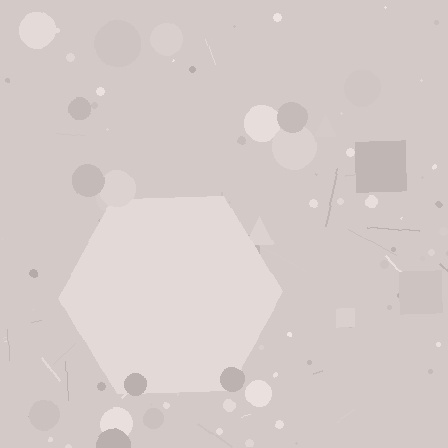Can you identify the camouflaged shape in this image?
The camouflaged shape is a hexagon.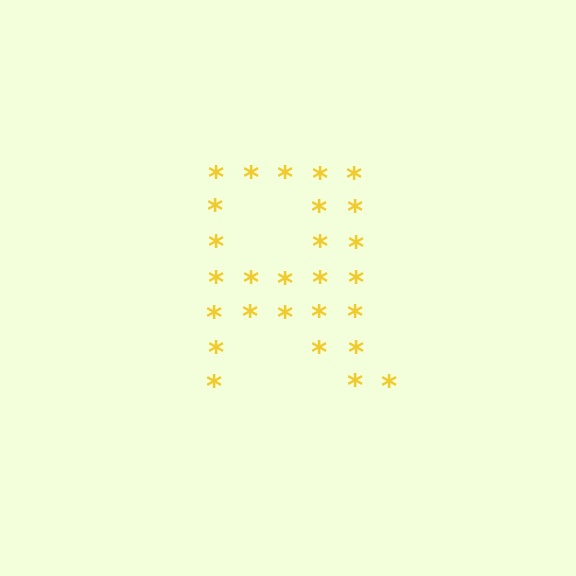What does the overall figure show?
The overall figure shows the letter R.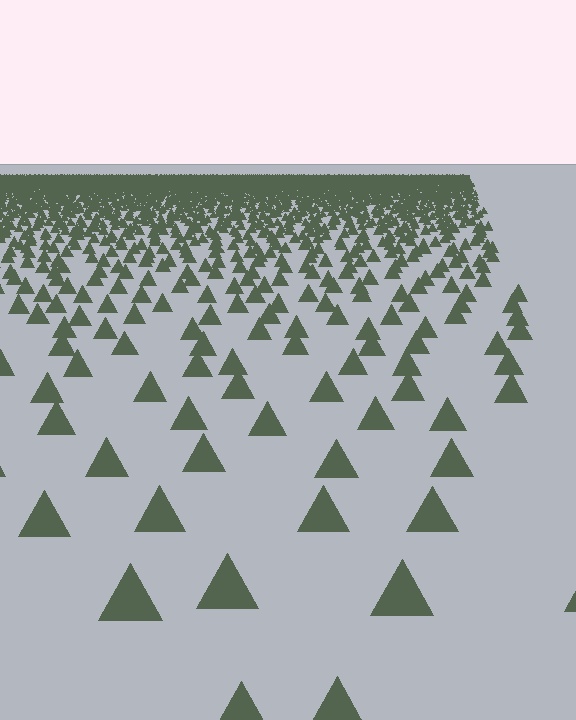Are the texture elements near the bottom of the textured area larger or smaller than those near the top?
Larger. Near the bottom, elements are closer to the viewer and appear at a bigger on-screen size.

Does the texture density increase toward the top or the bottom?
Density increases toward the top.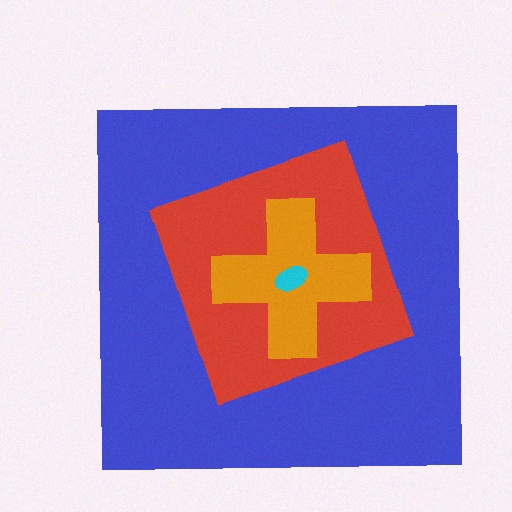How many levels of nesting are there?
4.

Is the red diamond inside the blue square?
Yes.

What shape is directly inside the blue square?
The red diamond.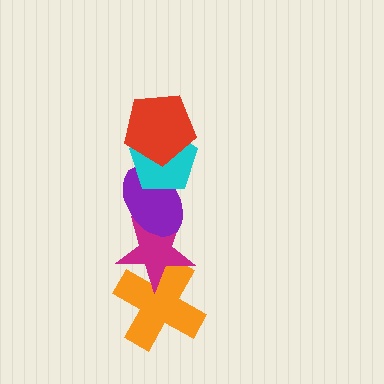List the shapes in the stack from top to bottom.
From top to bottom: the red pentagon, the cyan pentagon, the purple ellipse, the magenta star, the orange cross.